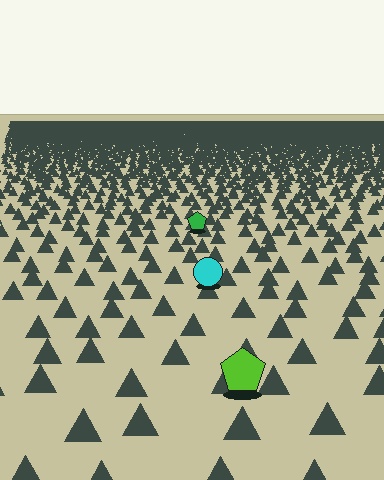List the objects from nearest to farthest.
From nearest to farthest: the lime pentagon, the cyan circle, the green pentagon.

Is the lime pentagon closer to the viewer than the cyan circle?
Yes. The lime pentagon is closer — you can tell from the texture gradient: the ground texture is coarser near it.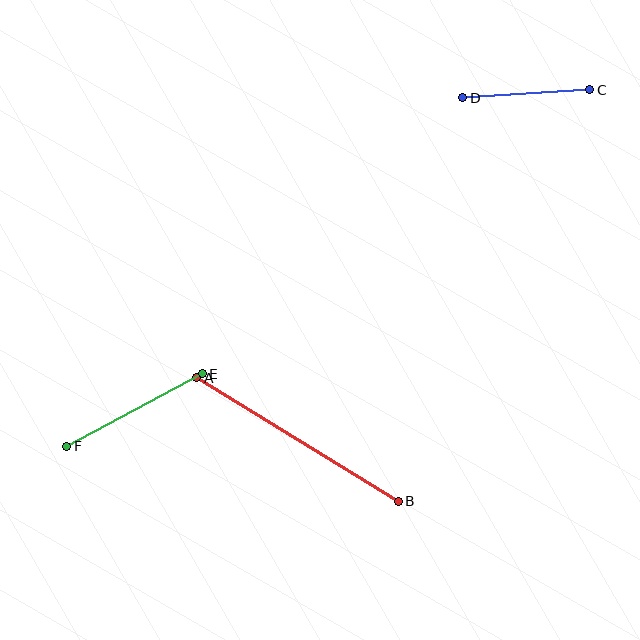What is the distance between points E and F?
The distance is approximately 154 pixels.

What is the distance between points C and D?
The distance is approximately 127 pixels.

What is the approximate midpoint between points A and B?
The midpoint is at approximately (297, 440) pixels.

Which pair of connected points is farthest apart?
Points A and B are farthest apart.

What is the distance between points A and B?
The distance is approximately 237 pixels.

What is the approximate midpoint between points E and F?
The midpoint is at approximately (134, 410) pixels.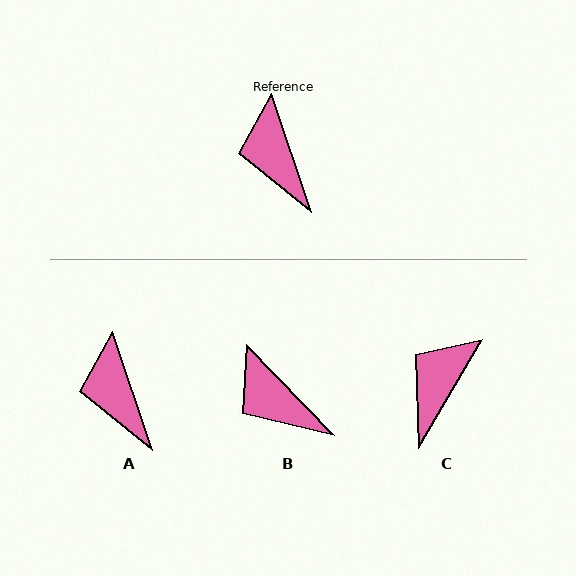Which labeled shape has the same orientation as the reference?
A.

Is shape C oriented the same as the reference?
No, it is off by about 49 degrees.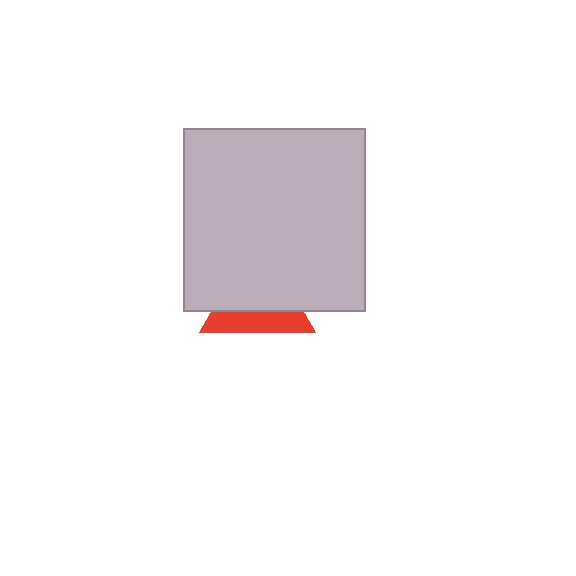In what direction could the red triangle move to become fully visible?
The red triangle could move down. That would shift it out from behind the light gray square entirely.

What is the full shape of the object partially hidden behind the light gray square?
The partially hidden object is a red triangle.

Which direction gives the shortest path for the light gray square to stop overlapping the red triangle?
Moving up gives the shortest separation.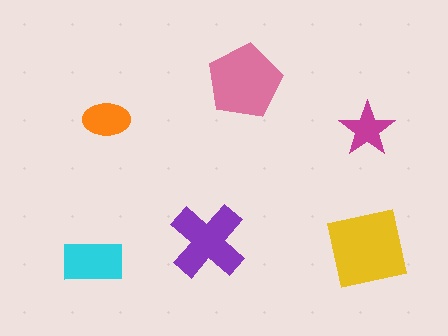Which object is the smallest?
The magenta star.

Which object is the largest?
The yellow square.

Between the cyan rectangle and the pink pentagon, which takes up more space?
The pink pentagon.